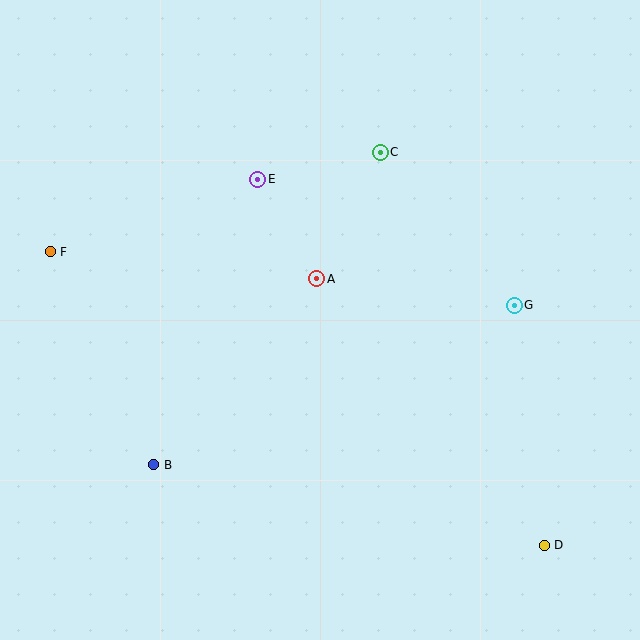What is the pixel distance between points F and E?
The distance between F and E is 220 pixels.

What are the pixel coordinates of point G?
Point G is at (514, 305).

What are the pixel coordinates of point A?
Point A is at (317, 279).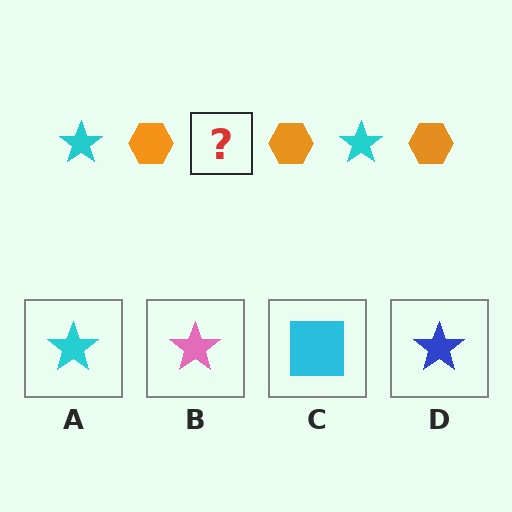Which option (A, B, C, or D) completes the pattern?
A.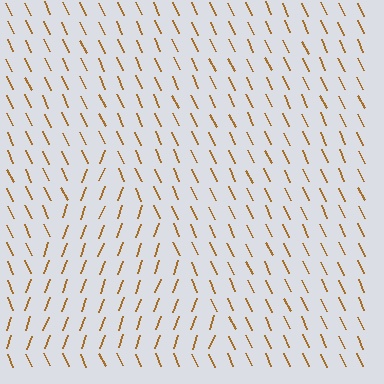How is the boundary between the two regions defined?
The boundary is defined purely by a change in line orientation (approximately 45 degrees difference). All lines are the same color and thickness.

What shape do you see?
I see a triangle.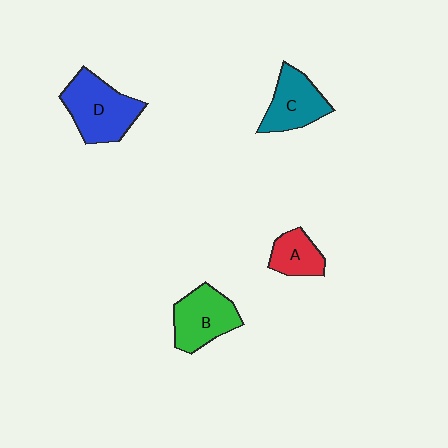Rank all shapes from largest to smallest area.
From largest to smallest: D (blue), B (green), C (teal), A (red).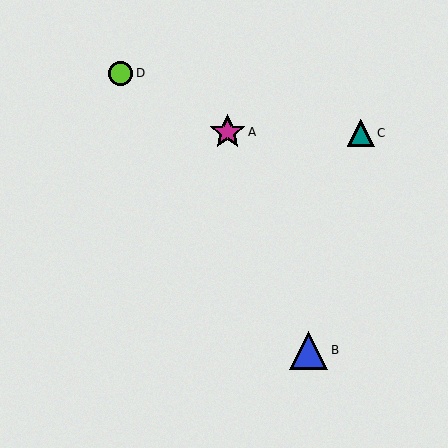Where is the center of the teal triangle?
The center of the teal triangle is at (361, 133).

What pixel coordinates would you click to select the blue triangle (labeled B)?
Click at (308, 350) to select the blue triangle B.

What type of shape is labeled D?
Shape D is a lime circle.